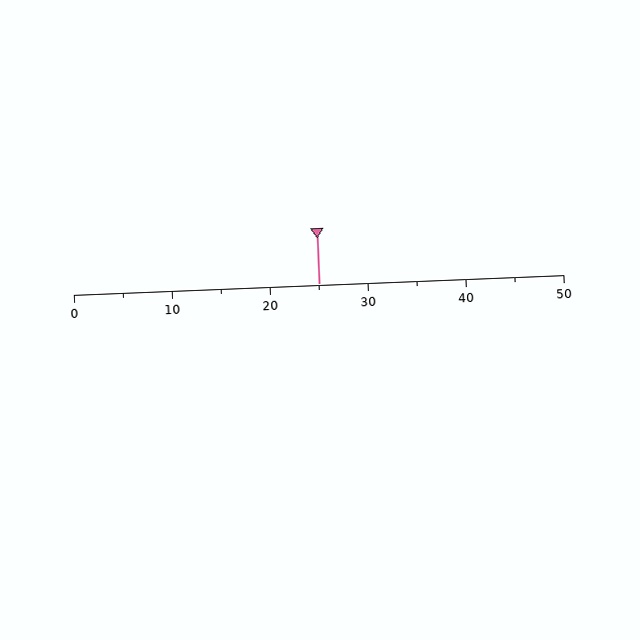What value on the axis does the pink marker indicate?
The marker indicates approximately 25.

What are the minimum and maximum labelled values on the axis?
The axis runs from 0 to 50.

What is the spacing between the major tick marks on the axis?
The major ticks are spaced 10 apart.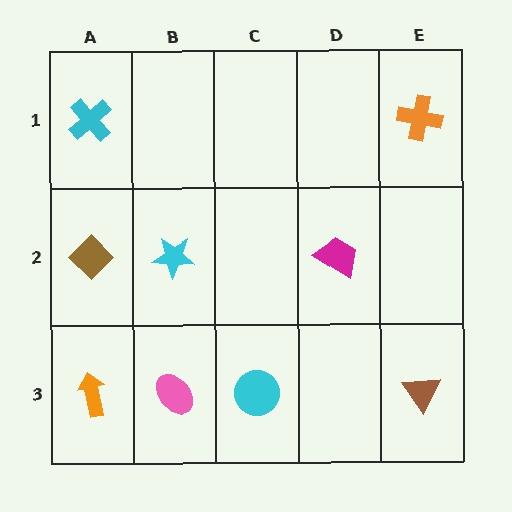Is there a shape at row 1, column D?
No, that cell is empty.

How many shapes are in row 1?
2 shapes.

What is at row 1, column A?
A cyan cross.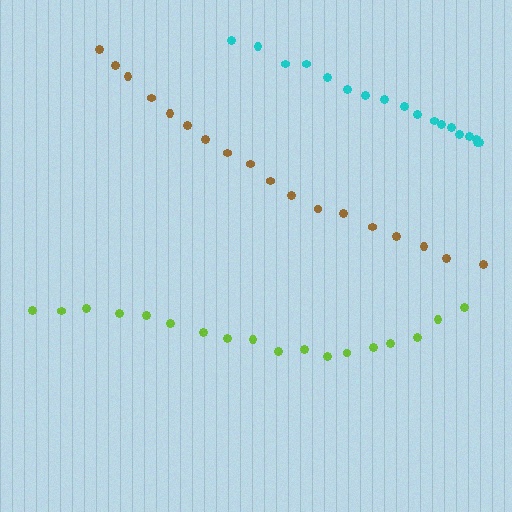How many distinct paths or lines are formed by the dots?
There are 3 distinct paths.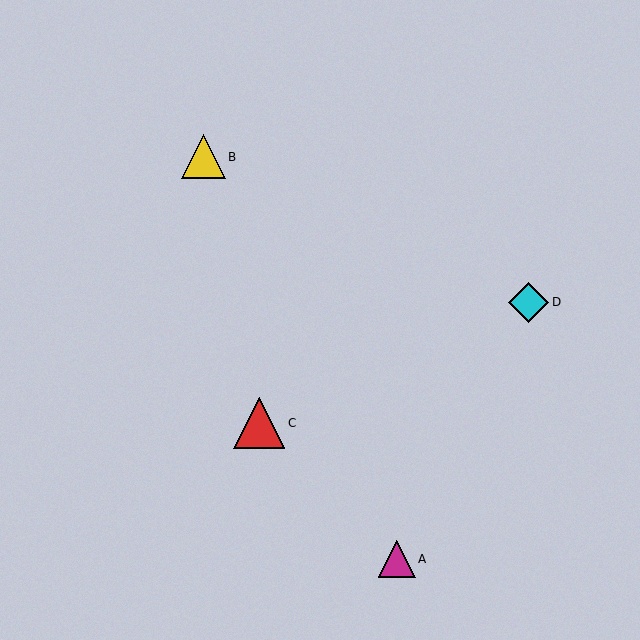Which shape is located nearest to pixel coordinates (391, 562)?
The magenta triangle (labeled A) at (397, 559) is nearest to that location.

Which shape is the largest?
The red triangle (labeled C) is the largest.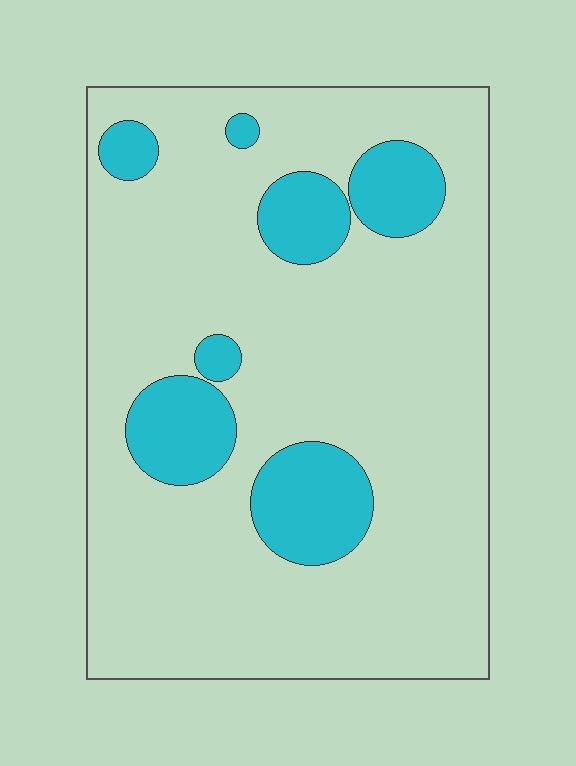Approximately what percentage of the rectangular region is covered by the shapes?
Approximately 20%.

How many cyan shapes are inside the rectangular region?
7.